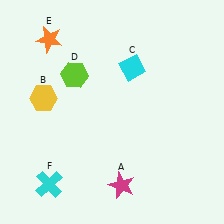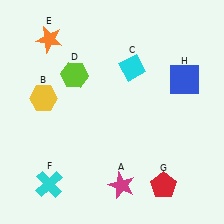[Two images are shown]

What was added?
A red pentagon (G), a blue square (H) were added in Image 2.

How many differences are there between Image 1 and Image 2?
There are 2 differences between the two images.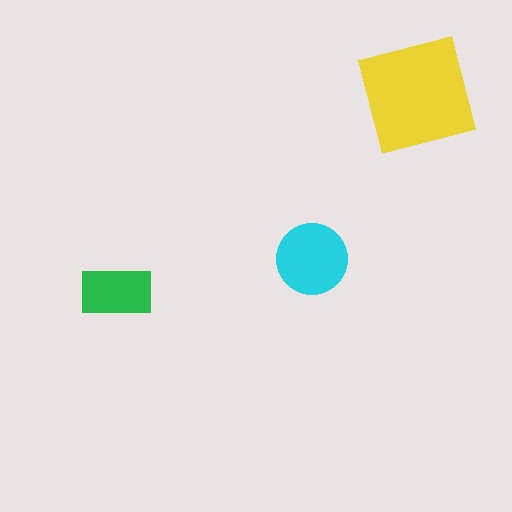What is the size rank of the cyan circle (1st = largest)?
2nd.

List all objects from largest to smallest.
The yellow square, the cyan circle, the green rectangle.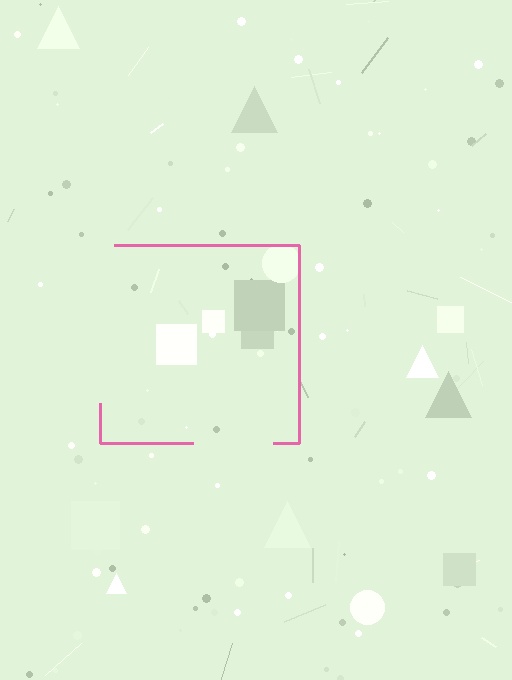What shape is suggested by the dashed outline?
The dashed outline suggests a square.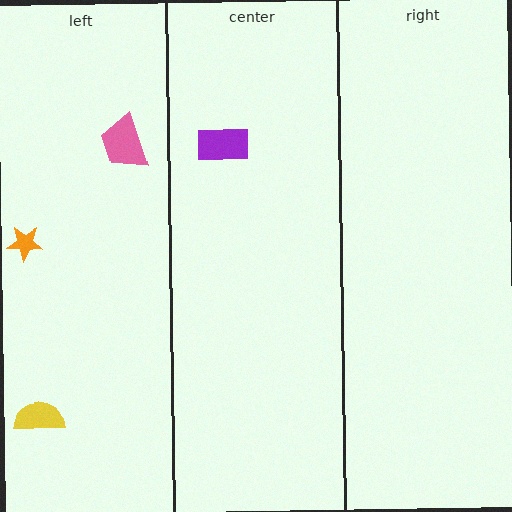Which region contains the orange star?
The left region.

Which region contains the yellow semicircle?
The left region.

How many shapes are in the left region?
3.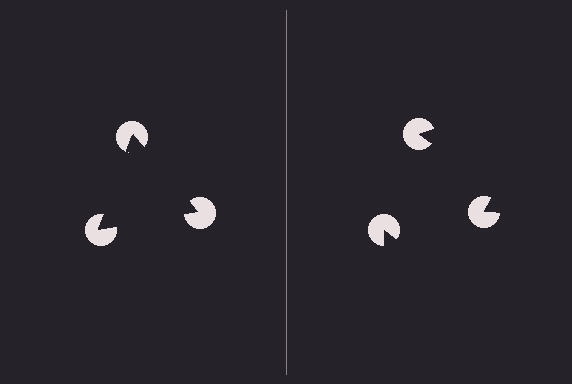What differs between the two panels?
The pac-man discs are positioned identically on both sides; only the wedge orientations differ. On the left they align to a triangle; on the right they are misaligned.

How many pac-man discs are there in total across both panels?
6 — 3 on each side.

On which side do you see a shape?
An illusory triangle appears on the left side. On the right side the wedge cuts are rotated, so no coherent shape forms.